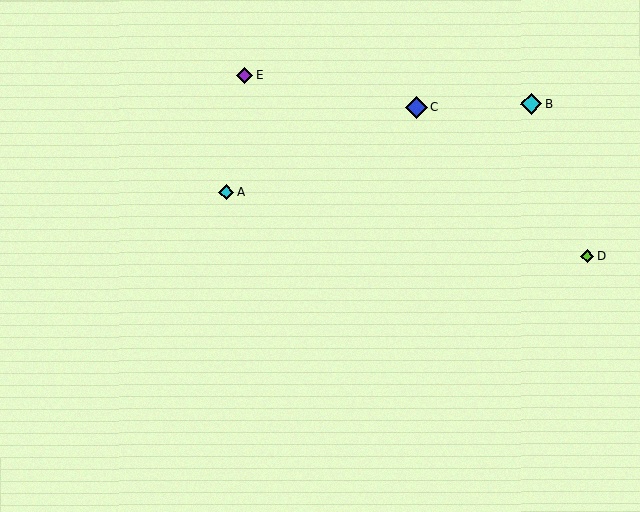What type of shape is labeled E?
Shape E is a purple diamond.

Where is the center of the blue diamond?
The center of the blue diamond is at (416, 107).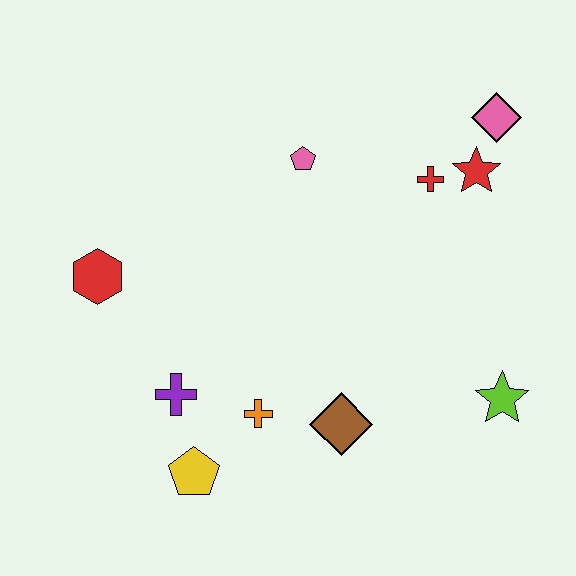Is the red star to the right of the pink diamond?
No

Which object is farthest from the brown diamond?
The pink diamond is farthest from the brown diamond.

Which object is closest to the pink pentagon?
The red cross is closest to the pink pentagon.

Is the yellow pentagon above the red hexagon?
No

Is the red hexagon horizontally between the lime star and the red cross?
No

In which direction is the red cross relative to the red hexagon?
The red cross is to the right of the red hexagon.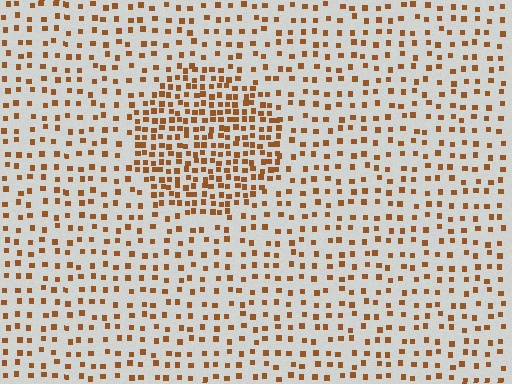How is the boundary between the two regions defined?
The boundary is defined by a change in element density (approximately 2.2x ratio). All elements are the same color, size, and shape.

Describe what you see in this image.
The image contains small brown elements arranged at two different densities. A circle-shaped region is visible where the elements are more densely packed than the surrounding area.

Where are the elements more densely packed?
The elements are more densely packed inside the circle boundary.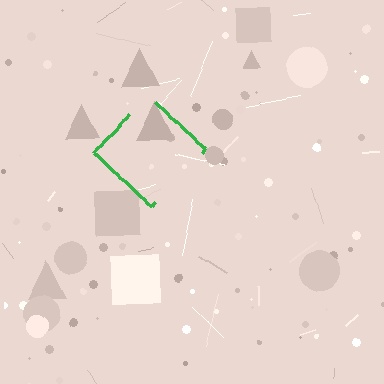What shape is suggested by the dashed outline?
The dashed outline suggests a diamond.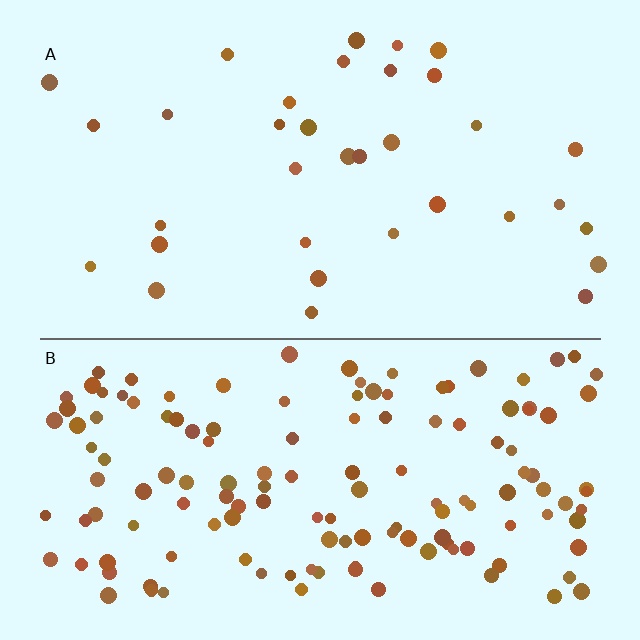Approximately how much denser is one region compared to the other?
Approximately 4.2× — region B over region A.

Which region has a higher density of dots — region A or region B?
B (the bottom).